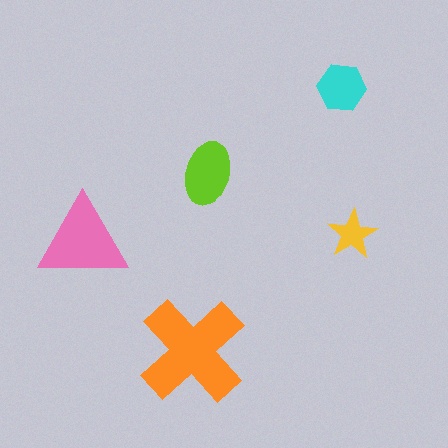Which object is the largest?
The orange cross.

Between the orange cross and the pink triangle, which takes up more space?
The orange cross.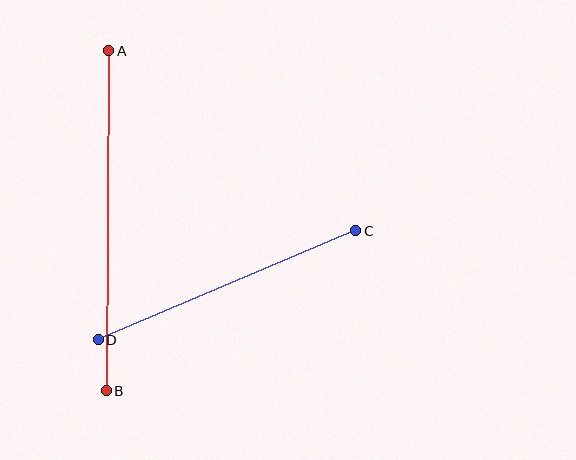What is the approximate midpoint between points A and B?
The midpoint is at approximately (108, 221) pixels.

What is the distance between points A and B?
The distance is approximately 340 pixels.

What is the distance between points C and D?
The distance is approximately 280 pixels.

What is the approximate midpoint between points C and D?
The midpoint is at approximately (227, 285) pixels.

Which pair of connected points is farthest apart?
Points A and B are farthest apart.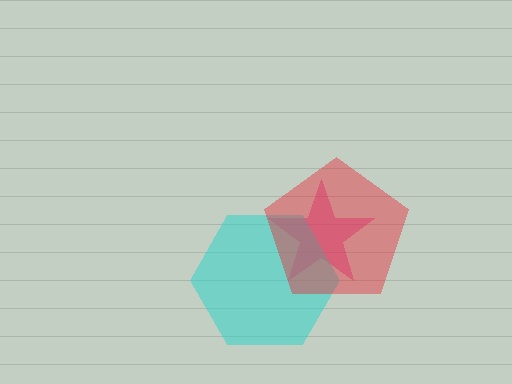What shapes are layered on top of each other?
The layered shapes are: a magenta star, a cyan hexagon, a red pentagon.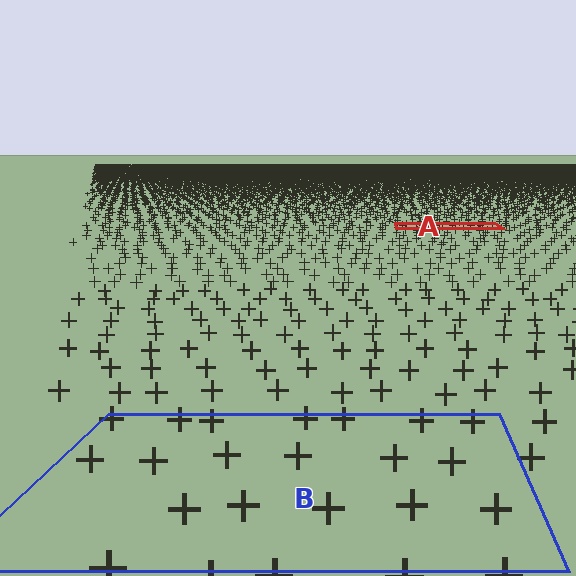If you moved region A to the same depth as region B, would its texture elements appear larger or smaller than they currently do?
They would appear larger. At a closer depth, the same texture elements are projected at a bigger on-screen size.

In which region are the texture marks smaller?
The texture marks are smaller in region A, because it is farther away.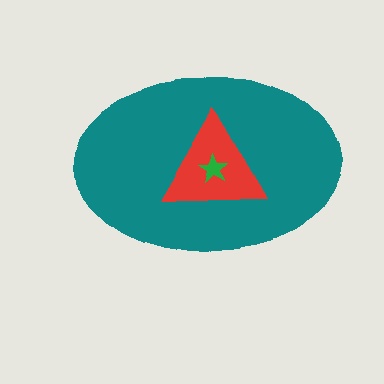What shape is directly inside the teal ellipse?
The red triangle.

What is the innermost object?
The green star.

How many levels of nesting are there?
3.